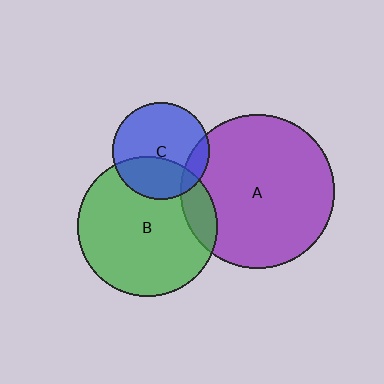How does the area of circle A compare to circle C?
Approximately 2.5 times.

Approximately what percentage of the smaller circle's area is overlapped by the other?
Approximately 15%.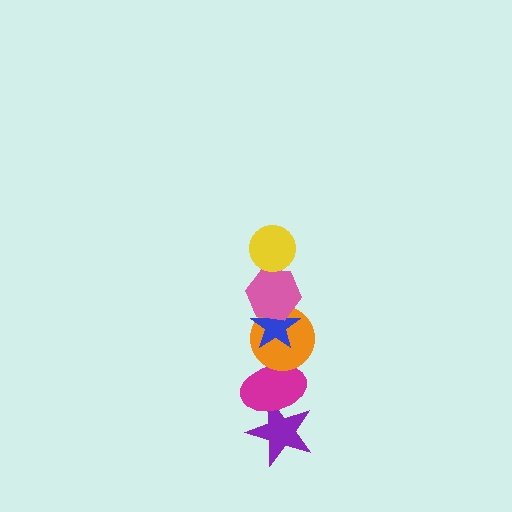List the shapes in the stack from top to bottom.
From top to bottom: the yellow circle, the pink hexagon, the blue star, the orange circle, the magenta ellipse, the purple star.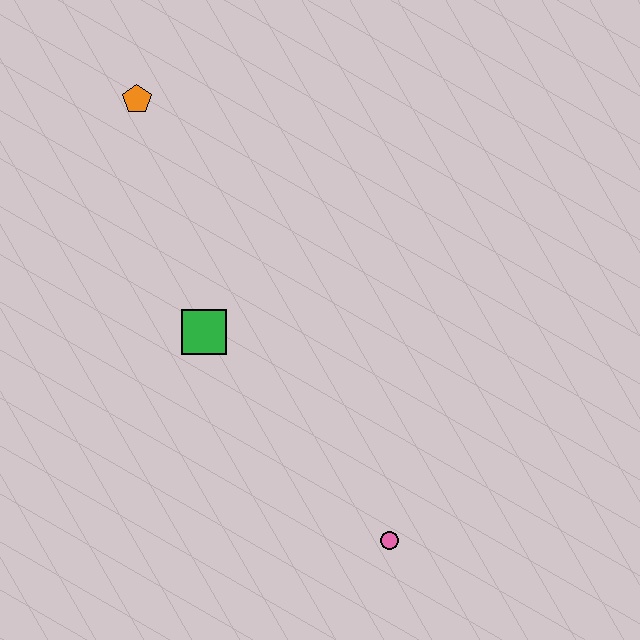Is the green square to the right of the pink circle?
No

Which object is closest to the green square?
The orange pentagon is closest to the green square.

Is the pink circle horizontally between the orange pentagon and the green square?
No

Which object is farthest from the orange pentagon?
The pink circle is farthest from the orange pentagon.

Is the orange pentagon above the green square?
Yes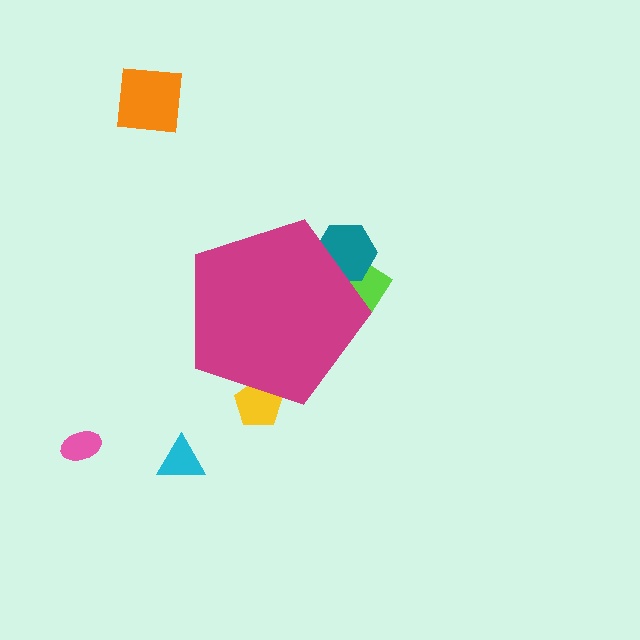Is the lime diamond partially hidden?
Yes, the lime diamond is partially hidden behind the magenta pentagon.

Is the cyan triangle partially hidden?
No, the cyan triangle is fully visible.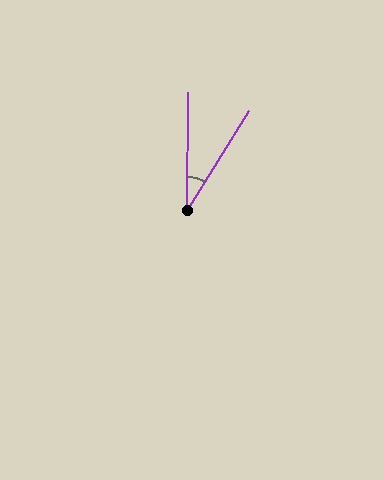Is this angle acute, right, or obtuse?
It is acute.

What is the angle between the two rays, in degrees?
Approximately 31 degrees.